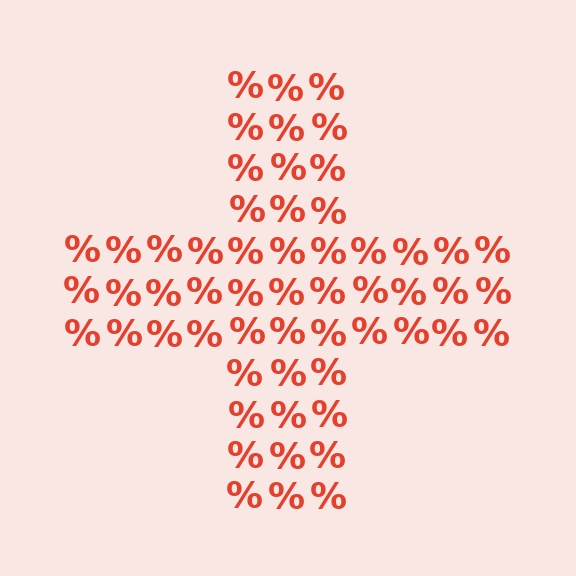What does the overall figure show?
The overall figure shows a cross.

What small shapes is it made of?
It is made of small percent signs.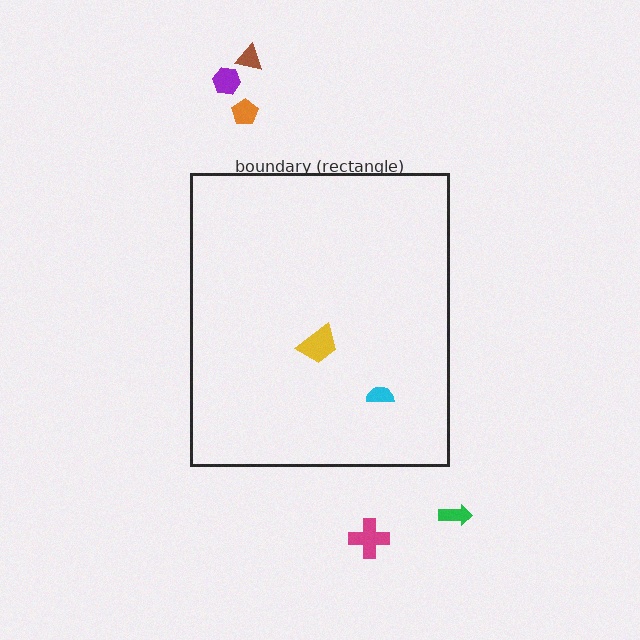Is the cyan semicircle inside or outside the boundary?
Inside.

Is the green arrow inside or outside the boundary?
Outside.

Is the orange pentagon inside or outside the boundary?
Outside.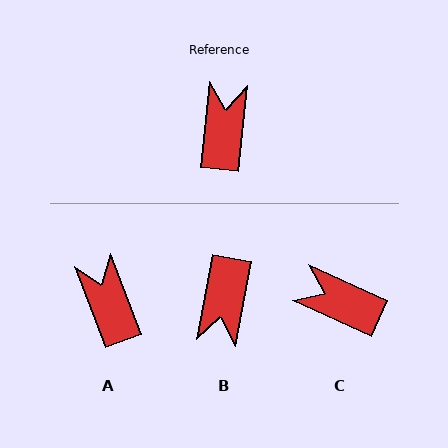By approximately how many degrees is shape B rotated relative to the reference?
Approximately 175 degrees counter-clockwise.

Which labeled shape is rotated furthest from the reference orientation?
B, about 175 degrees away.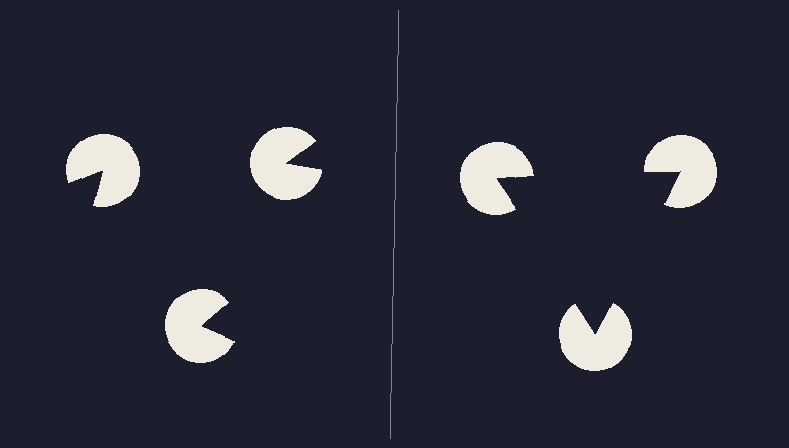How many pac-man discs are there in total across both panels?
6 — 3 on each side.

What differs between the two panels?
The pac-man discs are positioned identically on both sides; only the wedge orientations differ. On the right they align to a triangle; on the left they are misaligned.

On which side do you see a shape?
An illusory triangle appears on the right side. On the left side the wedge cuts are rotated, so no coherent shape forms.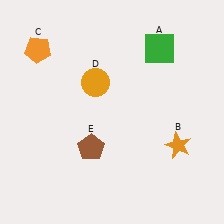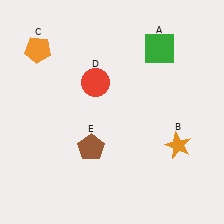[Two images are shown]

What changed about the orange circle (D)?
In Image 1, D is orange. In Image 2, it changed to red.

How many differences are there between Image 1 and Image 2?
There is 1 difference between the two images.